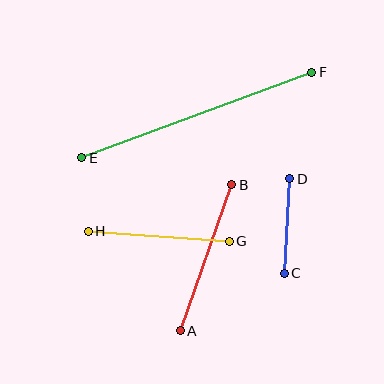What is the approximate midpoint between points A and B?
The midpoint is at approximately (206, 258) pixels.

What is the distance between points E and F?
The distance is approximately 245 pixels.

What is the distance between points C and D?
The distance is approximately 94 pixels.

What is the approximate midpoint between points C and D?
The midpoint is at approximately (287, 226) pixels.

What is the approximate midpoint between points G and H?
The midpoint is at approximately (159, 236) pixels.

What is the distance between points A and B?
The distance is approximately 155 pixels.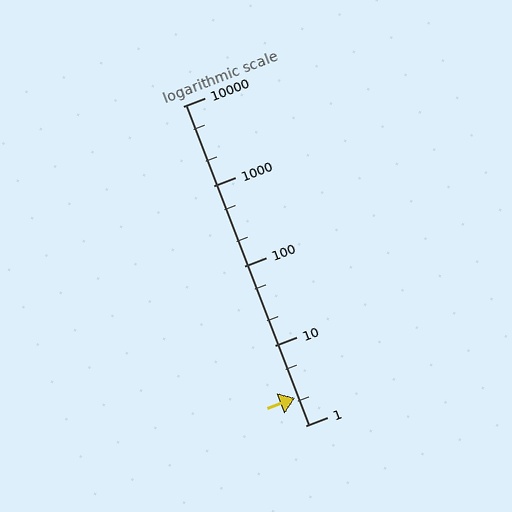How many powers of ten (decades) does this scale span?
The scale spans 4 decades, from 1 to 10000.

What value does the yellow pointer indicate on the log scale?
The pointer indicates approximately 2.2.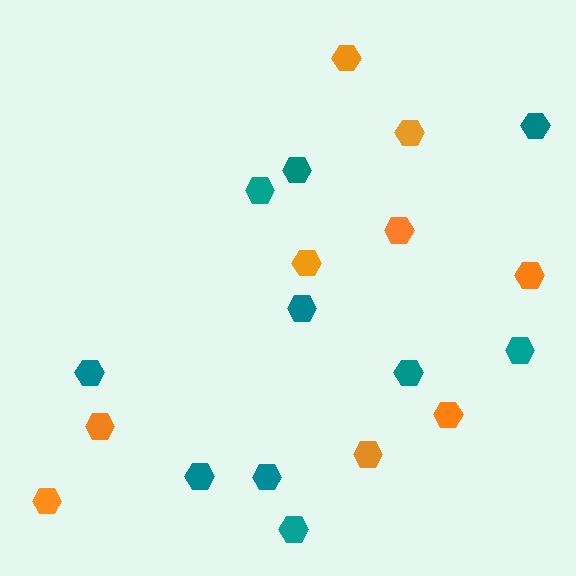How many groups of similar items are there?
There are 2 groups: one group of teal hexagons (10) and one group of orange hexagons (9).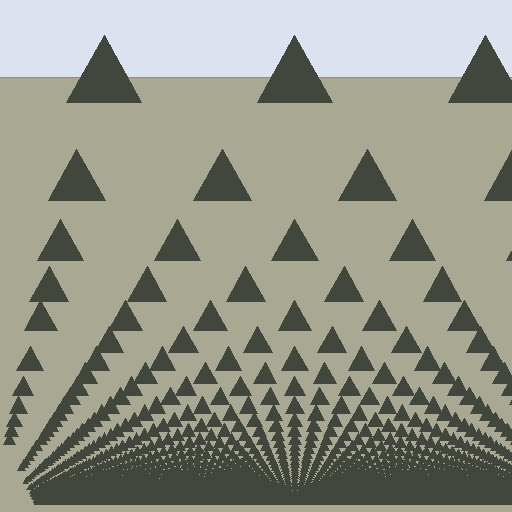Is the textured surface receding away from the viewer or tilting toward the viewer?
The surface appears to tilt toward the viewer. Texture elements get larger and sparser toward the top.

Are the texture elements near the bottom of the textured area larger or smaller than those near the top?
Smaller. The gradient is inverted — elements near the bottom are smaller and denser.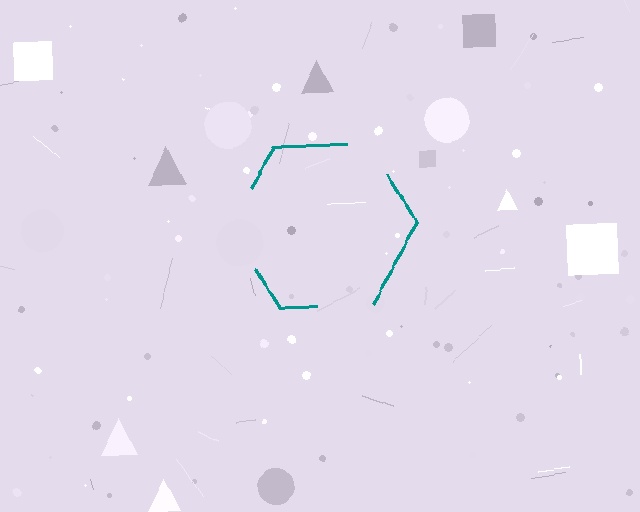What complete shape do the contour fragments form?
The contour fragments form a hexagon.